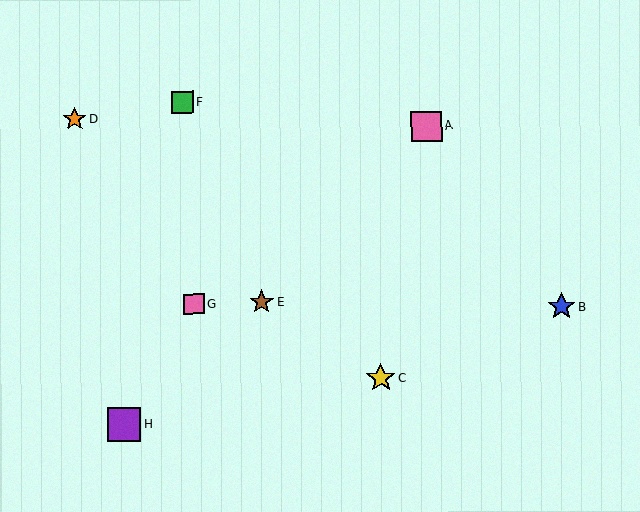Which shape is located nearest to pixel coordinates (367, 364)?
The yellow star (labeled C) at (381, 378) is nearest to that location.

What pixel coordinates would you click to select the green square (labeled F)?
Click at (183, 102) to select the green square F.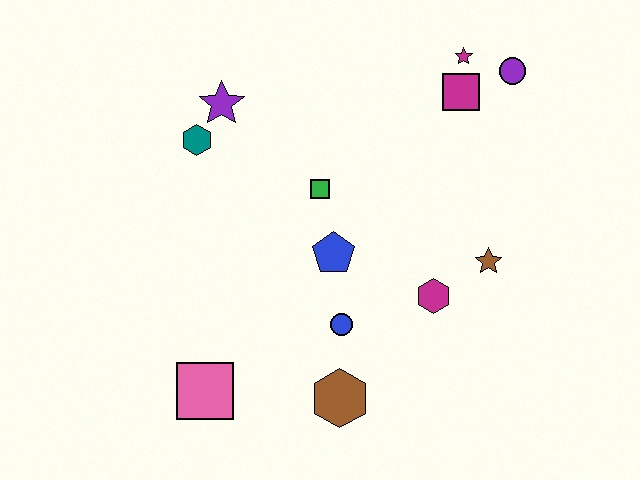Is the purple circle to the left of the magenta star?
No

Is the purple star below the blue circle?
No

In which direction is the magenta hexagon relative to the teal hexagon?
The magenta hexagon is to the right of the teal hexagon.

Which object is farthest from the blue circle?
The purple circle is farthest from the blue circle.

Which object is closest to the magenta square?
The magenta star is closest to the magenta square.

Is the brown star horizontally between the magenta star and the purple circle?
Yes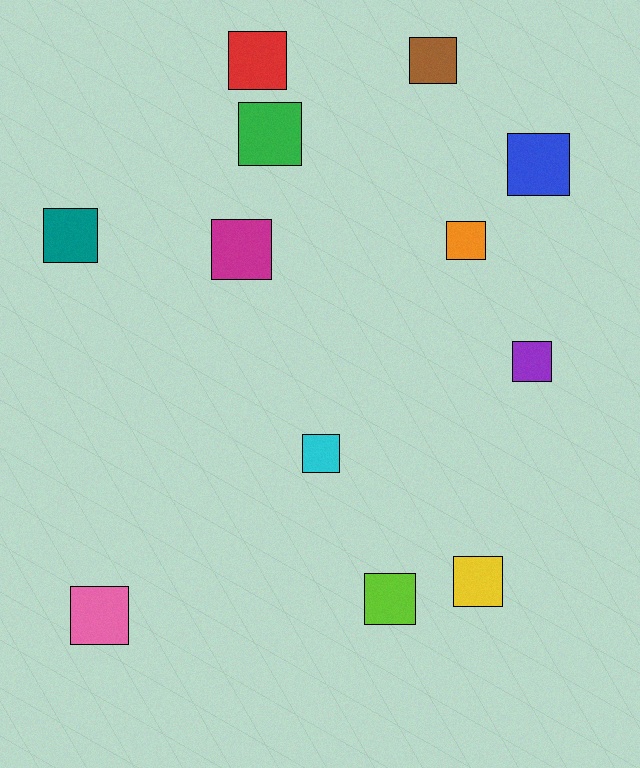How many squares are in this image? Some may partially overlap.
There are 12 squares.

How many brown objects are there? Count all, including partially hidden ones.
There is 1 brown object.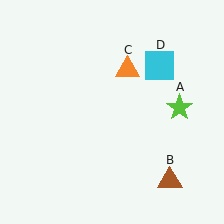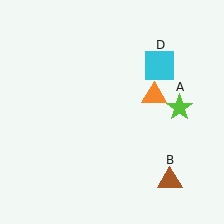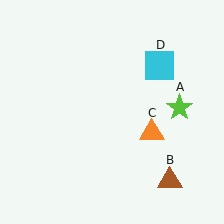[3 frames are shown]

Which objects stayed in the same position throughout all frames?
Lime star (object A) and brown triangle (object B) and cyan square (object D) remained stationary.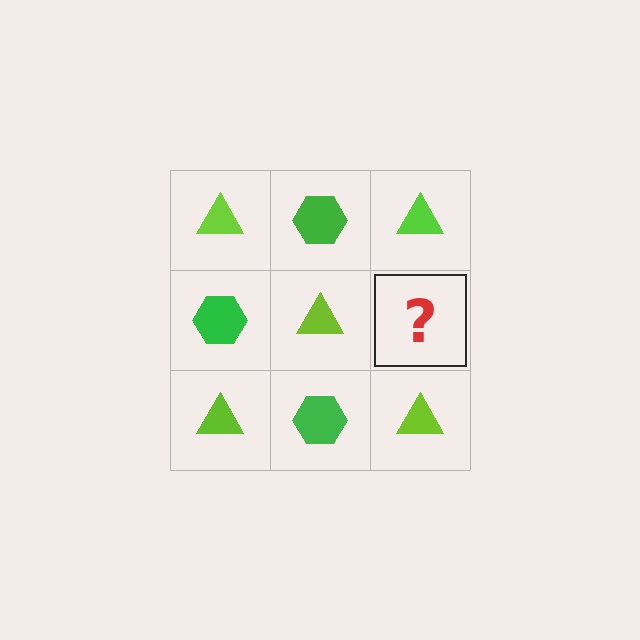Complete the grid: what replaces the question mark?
The question mark should be replaced with a green hexagon.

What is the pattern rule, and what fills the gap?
The rule is that it alternates lime triangle and green hexagon in a checkerboard pattern. The gap should be filled with a green hexagon.